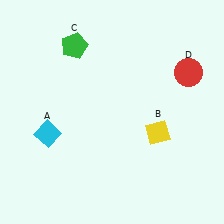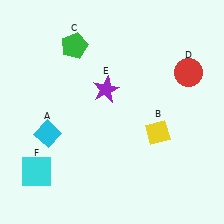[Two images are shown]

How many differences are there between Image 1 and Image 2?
There are 2 differences between the two images.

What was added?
A purple star (E), a cyan square (F) were added in Image 2.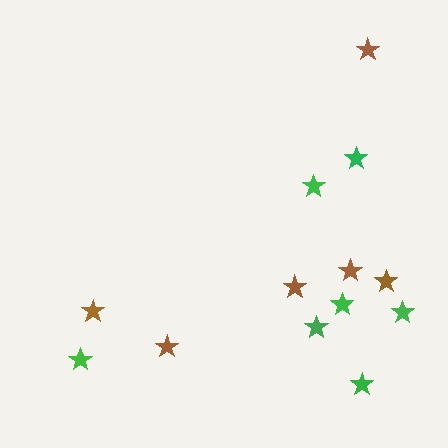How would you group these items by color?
There are 2 groups: one group of brown stars (6) and one group of green stars (7).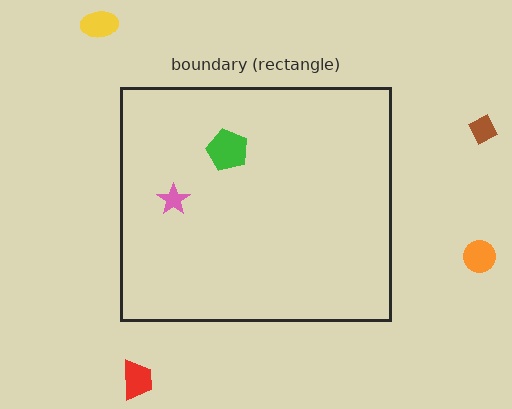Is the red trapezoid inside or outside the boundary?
Outside.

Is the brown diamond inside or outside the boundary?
Outside.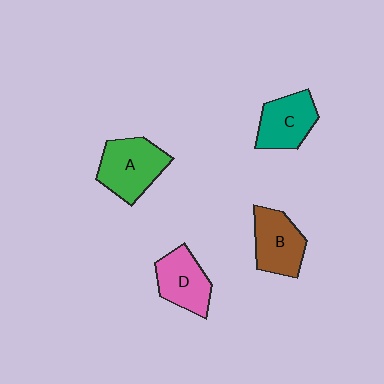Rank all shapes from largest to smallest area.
From largest to smallest: A (green), B (brown), C (teal), D (pink).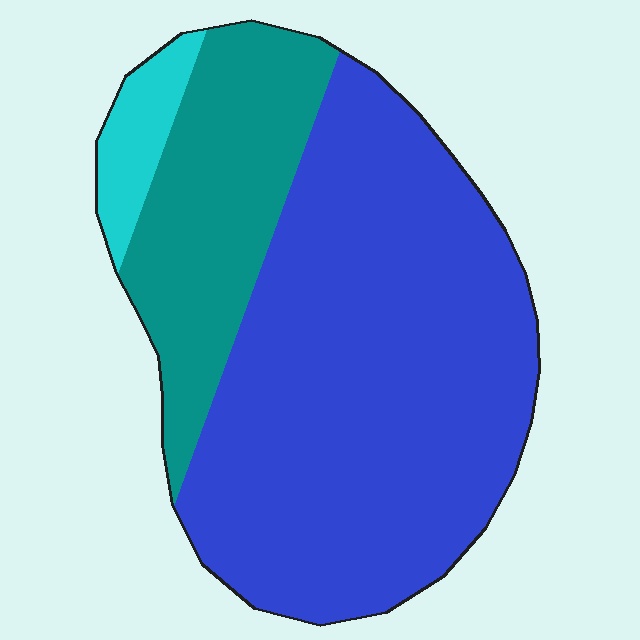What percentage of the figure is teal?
Teal takes up between a quarter and a half of the figure.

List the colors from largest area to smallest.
From largest to smallest: blue, teal, cyan.